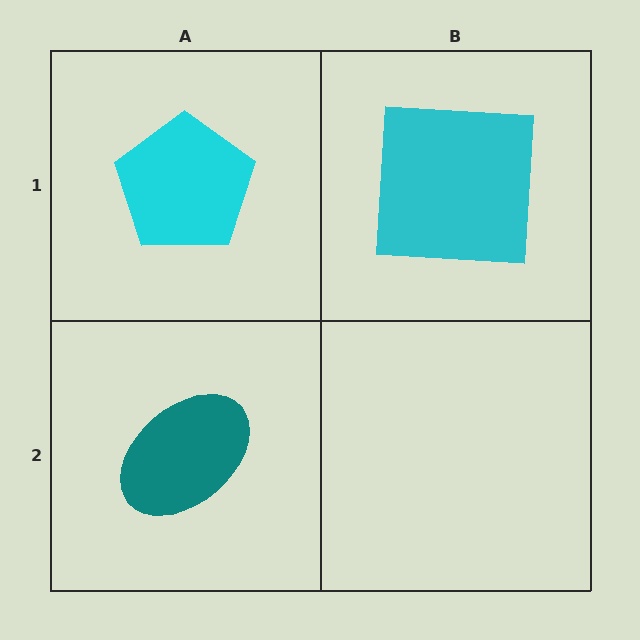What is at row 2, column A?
A teal ellipse.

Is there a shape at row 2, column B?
No, that cell is empty.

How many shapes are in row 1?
2 shapes.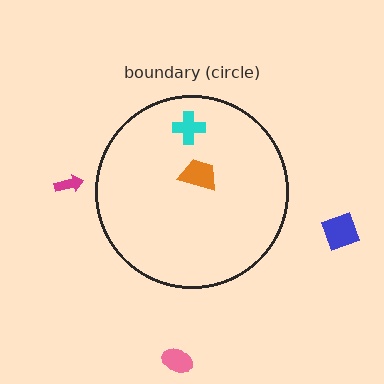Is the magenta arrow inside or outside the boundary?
Outside.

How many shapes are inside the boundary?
2 inside, 3 outside.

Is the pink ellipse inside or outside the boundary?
Outside.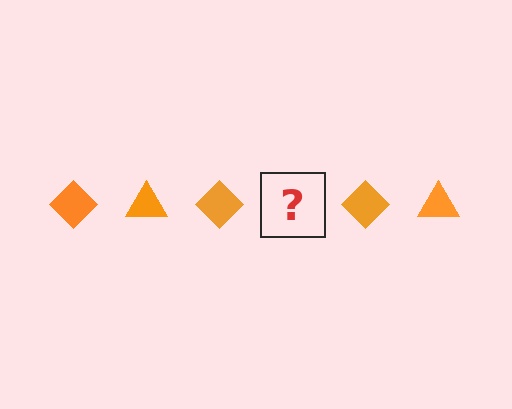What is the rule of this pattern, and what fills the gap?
The rule is that the pattern cycles through diamond, triangle shapes in orange. The gap should be filled with an orange triangle.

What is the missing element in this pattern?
The missing element is an orange triangle.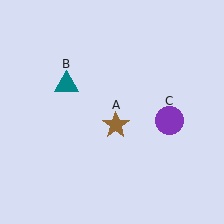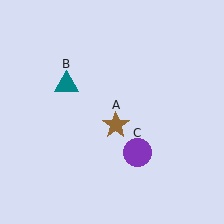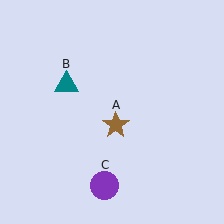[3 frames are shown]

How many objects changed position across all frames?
1 object changed position: purple circle (object C).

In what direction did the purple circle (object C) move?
The purple circle (object C) moved down and to the left.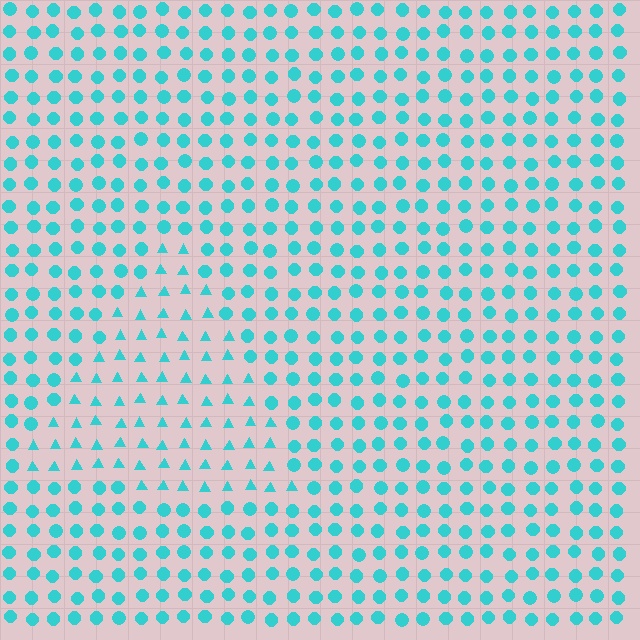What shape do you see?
I see a triangle.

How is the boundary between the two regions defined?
The boundary is defined by a change in element shape: triangles inside vs. circles outside. All elements share the same color and spacing.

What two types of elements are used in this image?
The image uses triangles inside the triangle region and circles outside it.